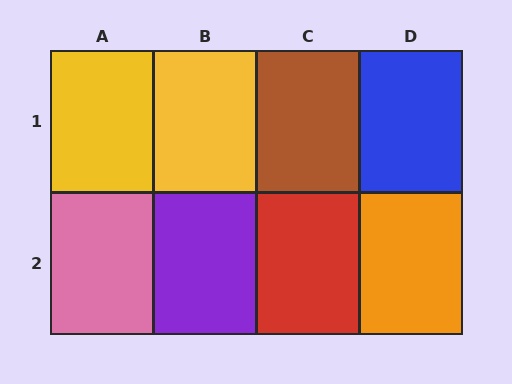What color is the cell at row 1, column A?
Yellow.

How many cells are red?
1 cell is red.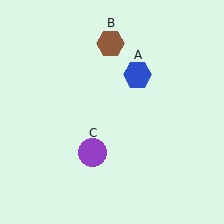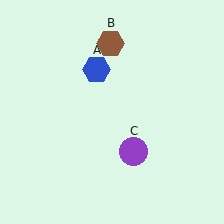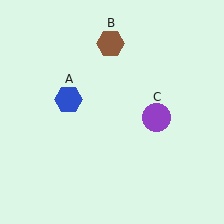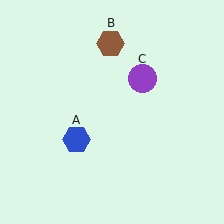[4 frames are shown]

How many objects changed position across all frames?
2 objects changed position: blue hexagon (object A), purple circle (object C).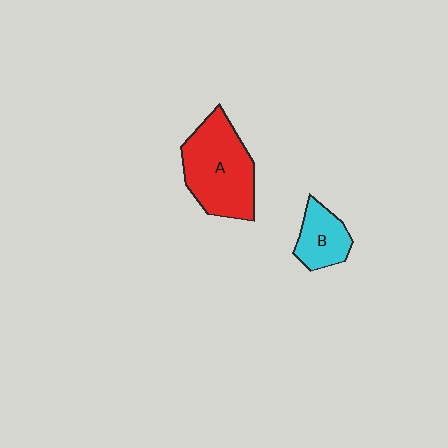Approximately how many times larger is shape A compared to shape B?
Approximately 2.1 times.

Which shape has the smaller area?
Shape B (cyan).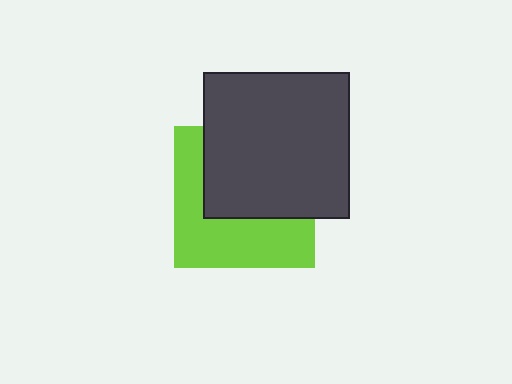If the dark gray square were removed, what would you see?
You would see the complete lime square.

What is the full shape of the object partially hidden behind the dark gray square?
The partially hidden object is a lime square.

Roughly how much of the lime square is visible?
About half of it is visible (roughly 48%).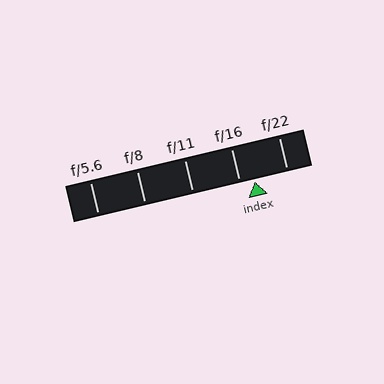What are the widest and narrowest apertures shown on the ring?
The widest aperture shown is f/5.6 and the narrowest is f/22.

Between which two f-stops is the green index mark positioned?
The index mark is between f/16 and f/22.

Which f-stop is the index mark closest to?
The index mark is closest to f/16.